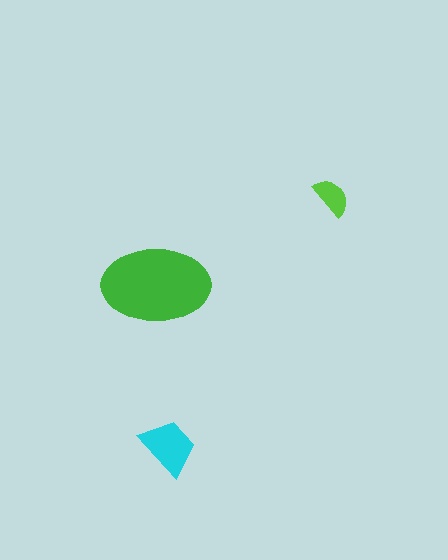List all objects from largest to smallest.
The green ellipse, the cyan trapezoid, the lime semicircle.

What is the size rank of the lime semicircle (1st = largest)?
3rd.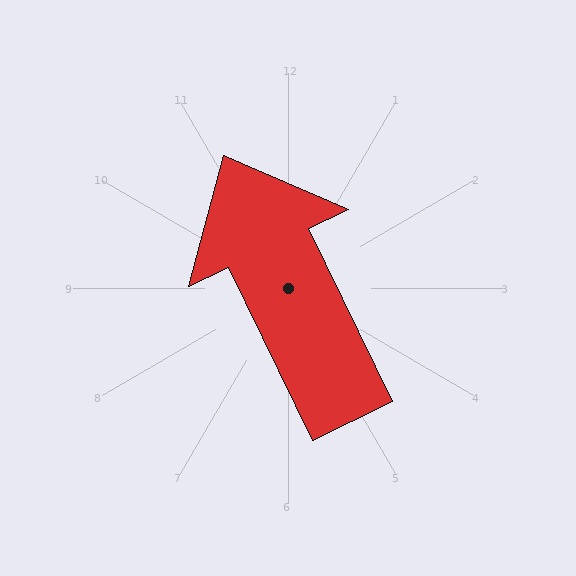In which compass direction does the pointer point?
Northwest.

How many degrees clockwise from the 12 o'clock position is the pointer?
Approximately 334 degrees.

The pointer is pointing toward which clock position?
Roughly 11 o'clock.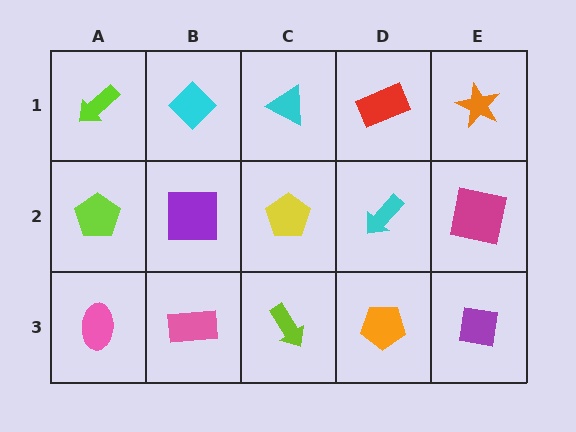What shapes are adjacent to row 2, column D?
A red rectangle (row 1, column D), an orange pentagon (row 3, column D), a yellow pentagon (row 2, column C), a magenta square (row 2, column E).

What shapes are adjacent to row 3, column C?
A yellow pentagon (row 2, column C), a pink rectangle (row 3, column B), an orange pentagon (row 3, column D).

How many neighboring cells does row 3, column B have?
3.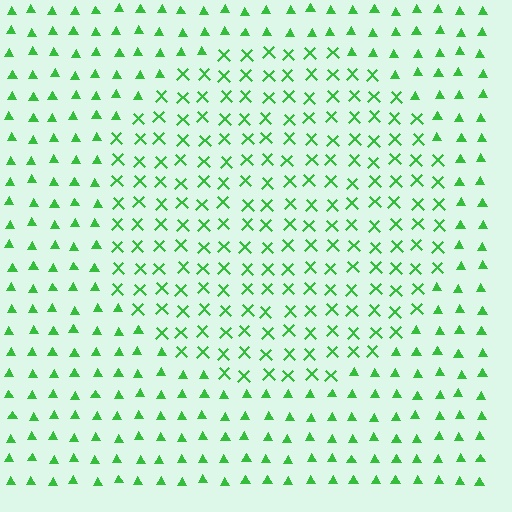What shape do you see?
I see a circle.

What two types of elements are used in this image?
The image uses X marks inside the circle region and triangles outside it.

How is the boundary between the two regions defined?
The boundary is defined by a change in element shape: X marks inside vs. triangles outside. All elements share the same color and spacing.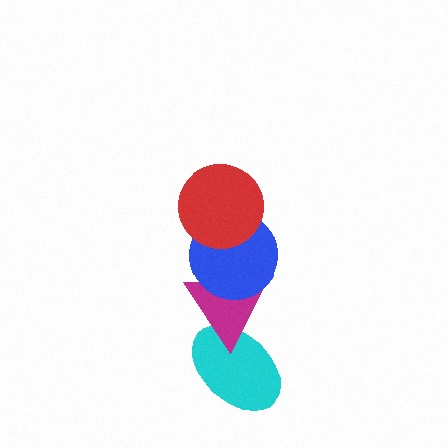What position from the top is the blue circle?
The blue circle is 2nd from the top.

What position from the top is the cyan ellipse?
The cyan ellipse is 4th from the top.